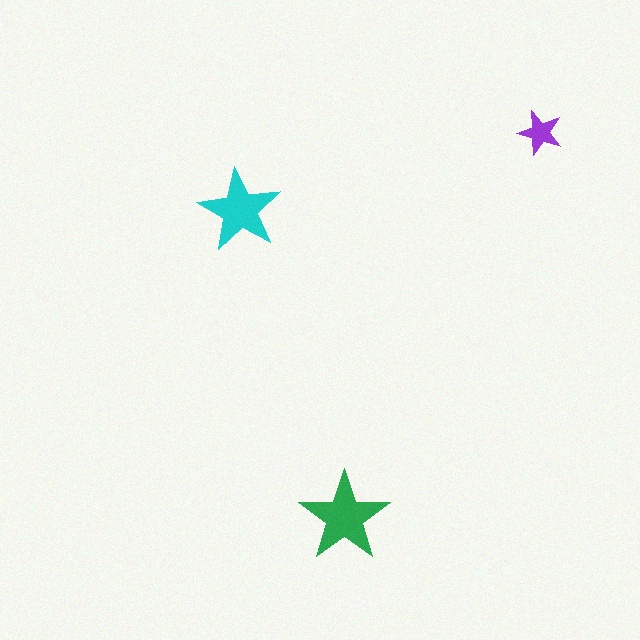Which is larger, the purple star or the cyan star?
The cyan one.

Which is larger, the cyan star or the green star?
The green one.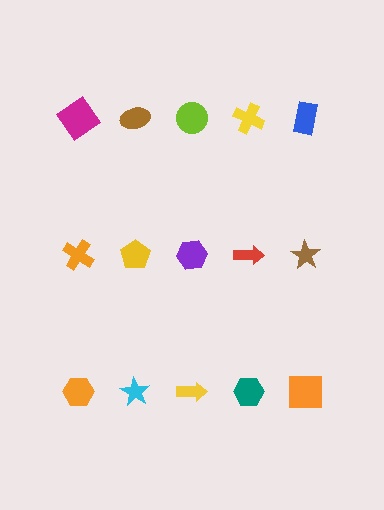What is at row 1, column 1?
A magenta diamond.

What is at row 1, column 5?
A blue rectangle.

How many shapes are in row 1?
5 shapes.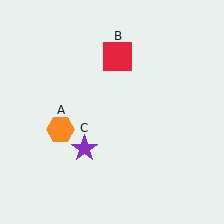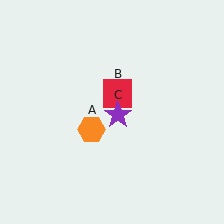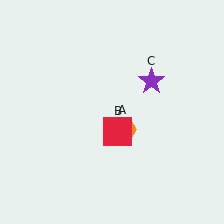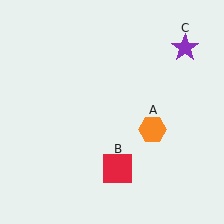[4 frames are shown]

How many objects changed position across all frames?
3 objects changed position: orange hexagon (object A), red square (object B), purple star (object C).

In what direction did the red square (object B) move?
The red square (object B) moved down.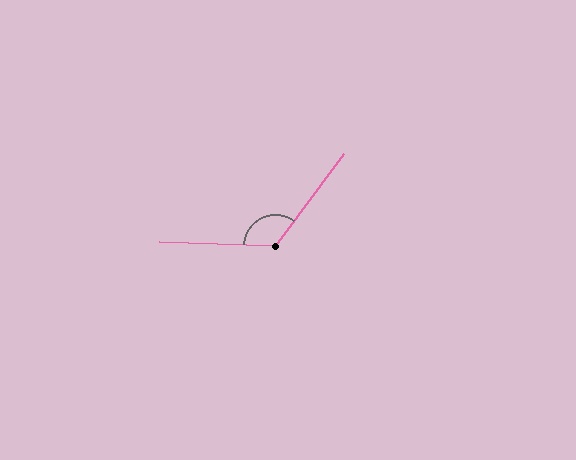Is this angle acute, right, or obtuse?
It is obtuse.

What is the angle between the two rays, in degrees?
Approximately 124 degrees.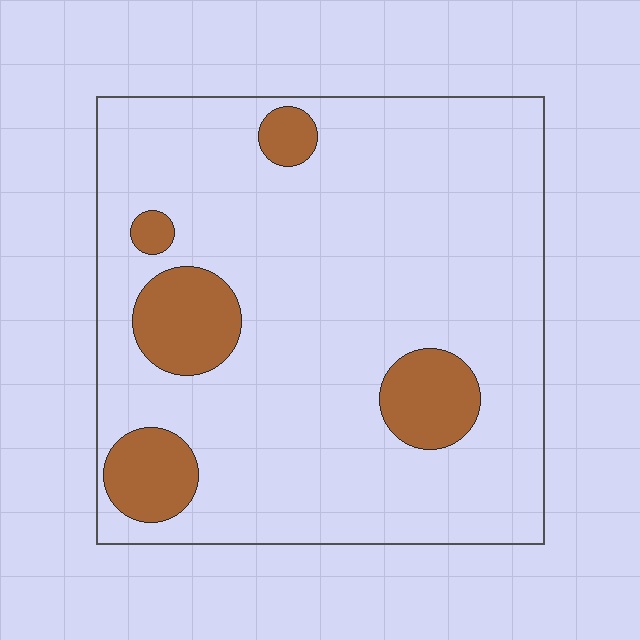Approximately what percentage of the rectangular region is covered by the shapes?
Approximately 15%.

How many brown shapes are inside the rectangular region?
5.